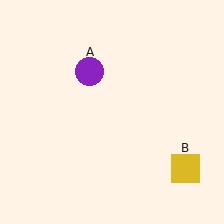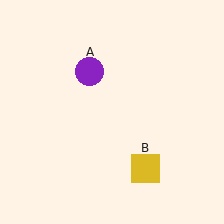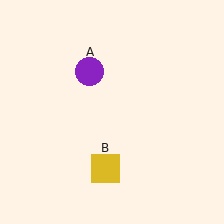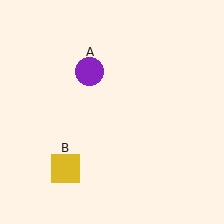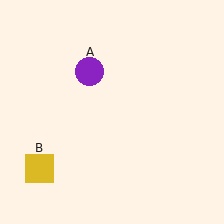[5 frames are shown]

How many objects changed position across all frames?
1 object changed position: yellow square (object B).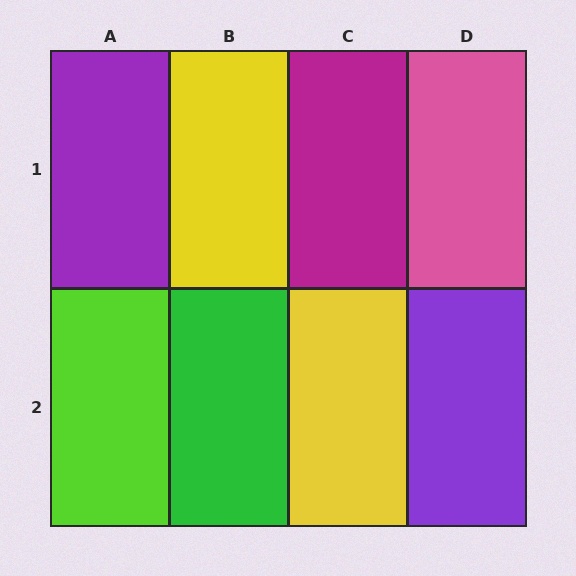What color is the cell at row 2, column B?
Green.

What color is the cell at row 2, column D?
Purple.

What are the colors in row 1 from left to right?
Purple, yellow, magenta, pink.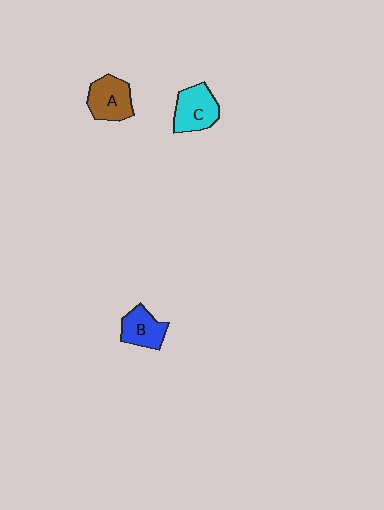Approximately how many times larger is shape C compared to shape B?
Approximately 1.2 times.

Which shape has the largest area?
Shape C (cyan).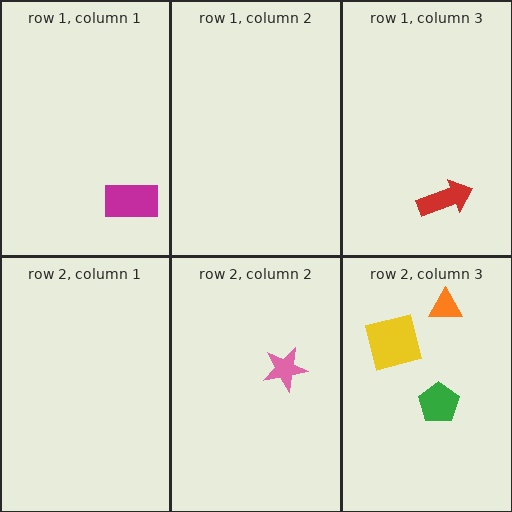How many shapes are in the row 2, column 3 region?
3.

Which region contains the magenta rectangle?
The row 1, column 1 region.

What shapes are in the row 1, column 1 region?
The magenta rectangle.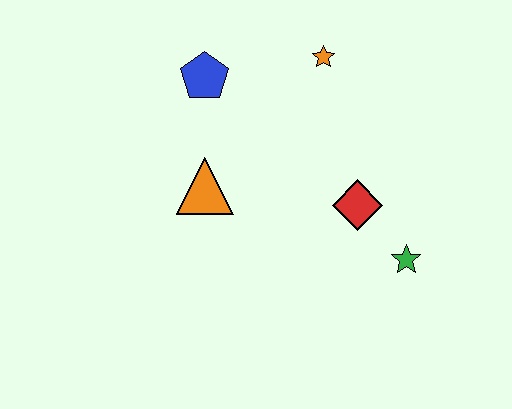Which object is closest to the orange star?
The blue pentagon is closest to the orange star.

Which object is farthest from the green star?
The blue pentagon is farthest from the green star.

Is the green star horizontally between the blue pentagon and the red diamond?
No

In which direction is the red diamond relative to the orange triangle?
The red diamond is to the right of the orange triangle.